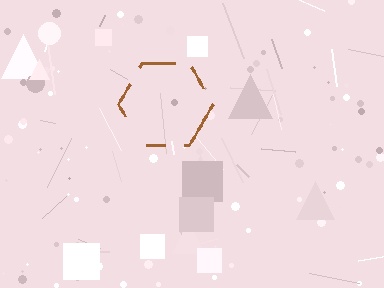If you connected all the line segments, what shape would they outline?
They would outline a hexagon.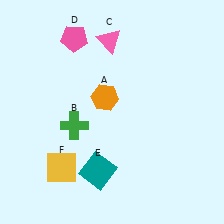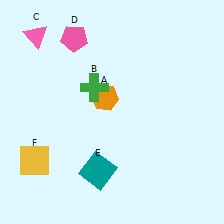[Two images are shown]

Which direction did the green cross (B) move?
The green cross (B) moved up.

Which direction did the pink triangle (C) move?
The pink triangle (C) moved left.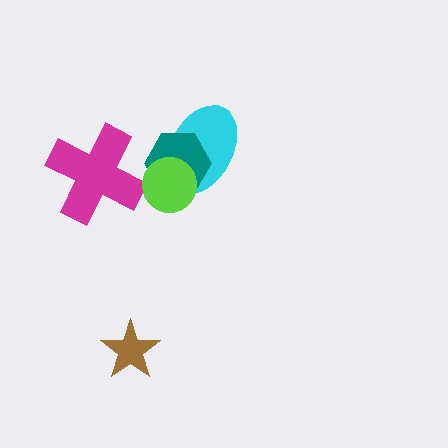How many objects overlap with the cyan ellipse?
2 objects overlap with the cyan ellipse.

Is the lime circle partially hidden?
No, no other shape covers it.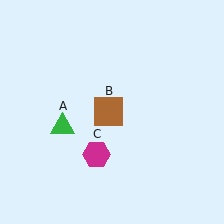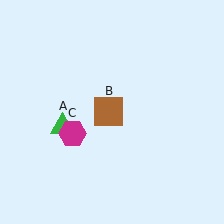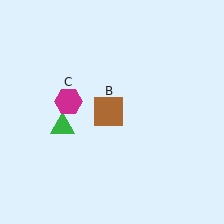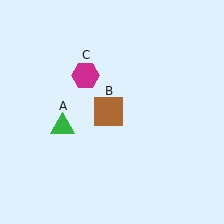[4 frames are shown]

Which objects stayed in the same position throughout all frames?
Green triangle (object A) and brown square (object B) remained stationary.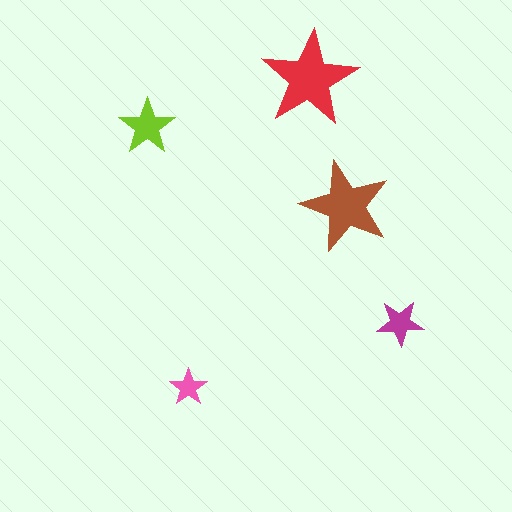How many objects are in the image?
There are 5 objects in the image.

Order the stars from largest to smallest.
the red one, the brown one, the lime one, the magenta one, the pink one.